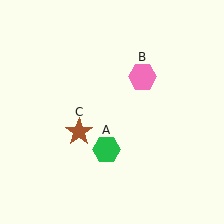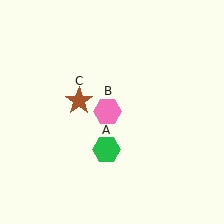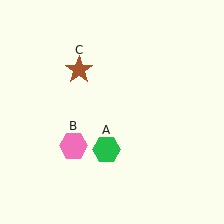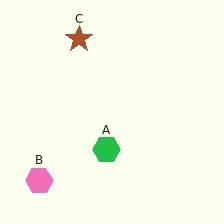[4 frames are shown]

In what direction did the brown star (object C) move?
The brown star (object C) moved up.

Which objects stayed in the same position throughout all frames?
Green hexagon (object A) remained stationary.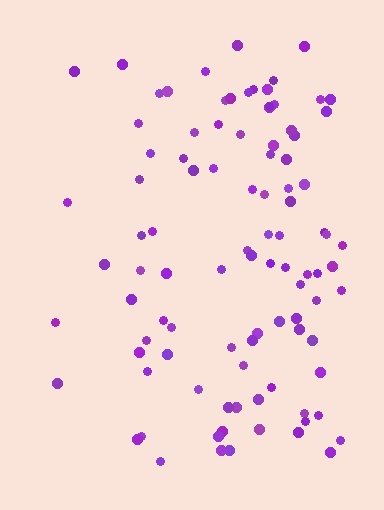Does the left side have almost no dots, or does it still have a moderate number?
Still a moderate number, just noticeably fewer than the right.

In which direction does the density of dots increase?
From left to right, with the right side densest.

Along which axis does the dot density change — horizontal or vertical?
Horizontal.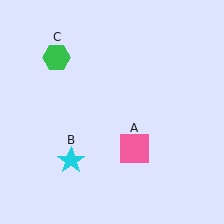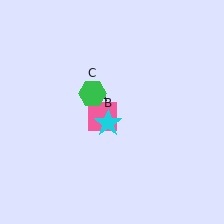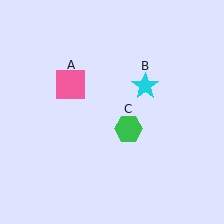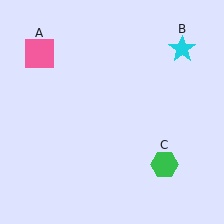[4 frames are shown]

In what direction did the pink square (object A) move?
The pink square (object A) moved up and to the left.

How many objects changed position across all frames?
3 objects changed position: pink square (object A), cyan star (object B), green hexagon (object C).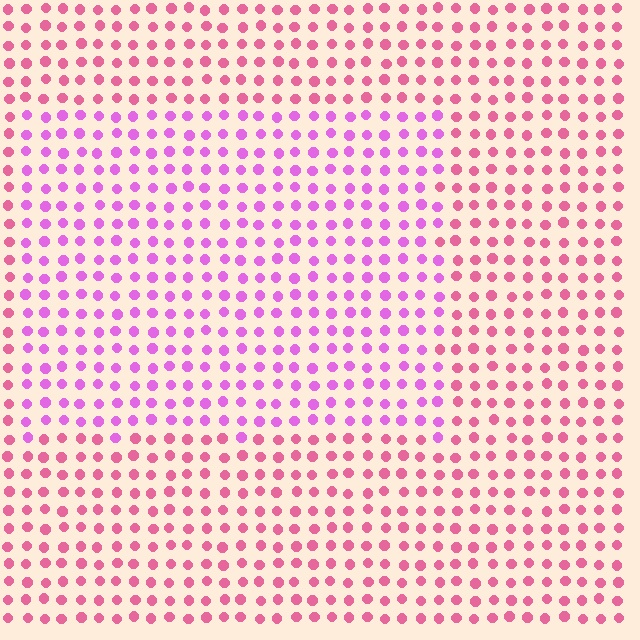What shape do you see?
I see a rectangle.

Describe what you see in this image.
The image is filled with small pink elements in a uniform arrangement. A rectangle-shaped region is visible where the elements are tinted to a slightly different hue, forming a subtle color boundary.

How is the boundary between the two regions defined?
The boundary is defined purely by a slight shift in hue (about 37 degrees). Spacing, size, and orientation are identical on both sides.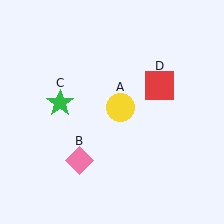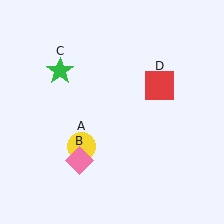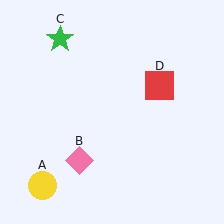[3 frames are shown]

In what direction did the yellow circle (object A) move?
The yellow circle (object A) moved down and to the left.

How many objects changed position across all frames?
2 objects changed position: yellow circle (object A), green star (object C).